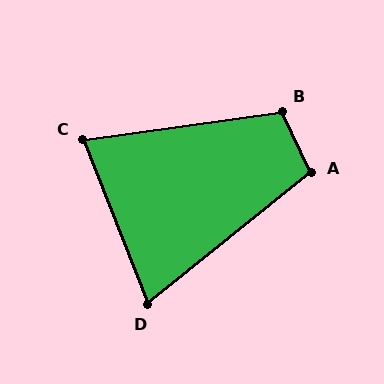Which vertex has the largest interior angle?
B, at approximately 108 degrees.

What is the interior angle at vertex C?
Approximately 77 degrees (acute).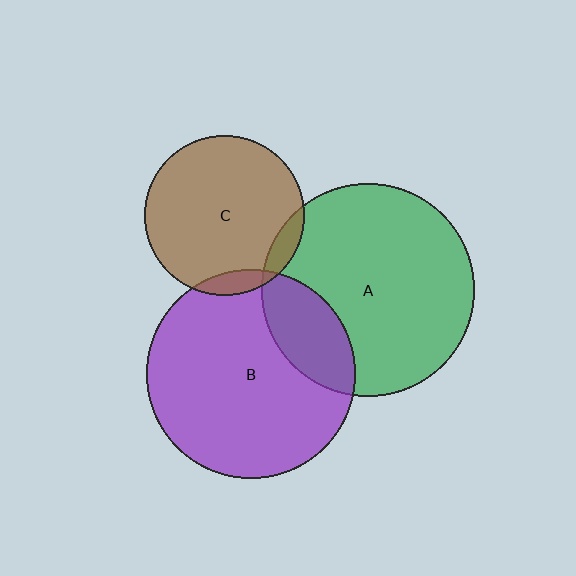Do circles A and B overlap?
Yes.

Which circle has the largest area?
Circle A (green).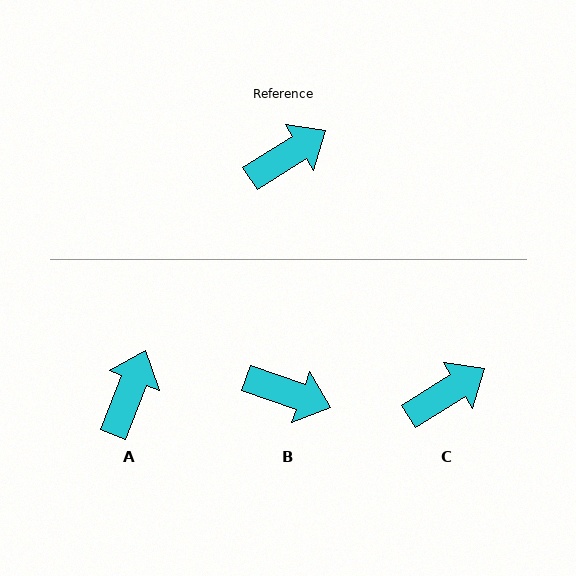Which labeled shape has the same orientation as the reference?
C.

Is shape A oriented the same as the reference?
No, it is off by about 36 degrees.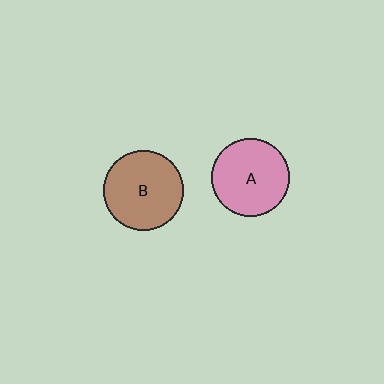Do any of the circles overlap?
No, none of the circles overlap.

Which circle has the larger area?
Circle B (brown).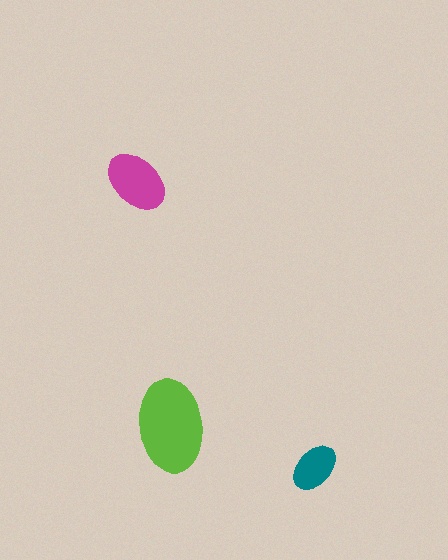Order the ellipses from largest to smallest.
the lime one, the magenta one, the teal one.